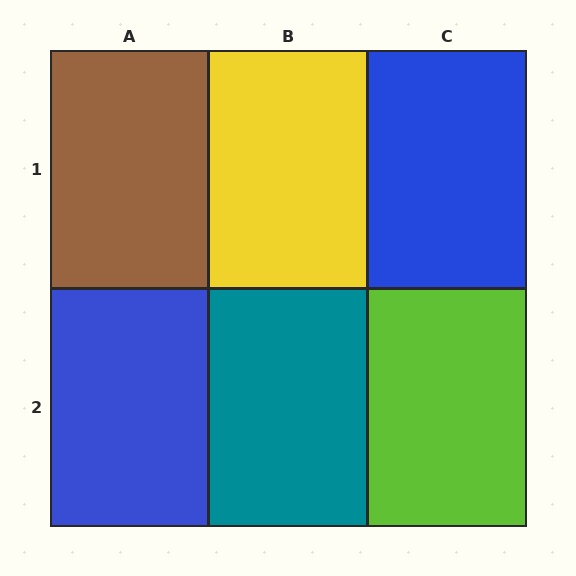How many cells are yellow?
1 cell is yellow.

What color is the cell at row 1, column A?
Brown.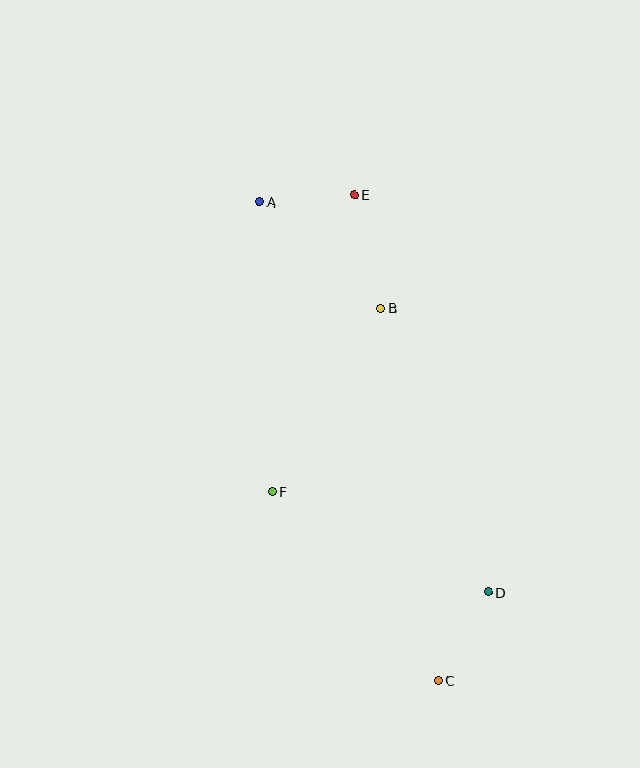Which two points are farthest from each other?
Points A and C are farthest from each other.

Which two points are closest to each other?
Points A and E are closest to each other.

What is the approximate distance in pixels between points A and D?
The distance between A and D is approximately 452 pixels.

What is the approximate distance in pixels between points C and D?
The distance between C and D is approximately 101 pixels.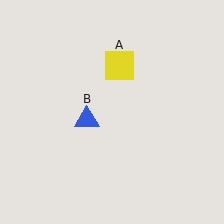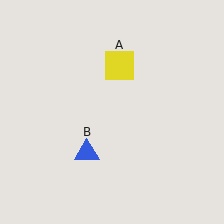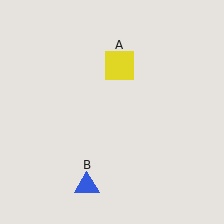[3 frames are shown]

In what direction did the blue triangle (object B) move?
The blue triangle (object B) moved down.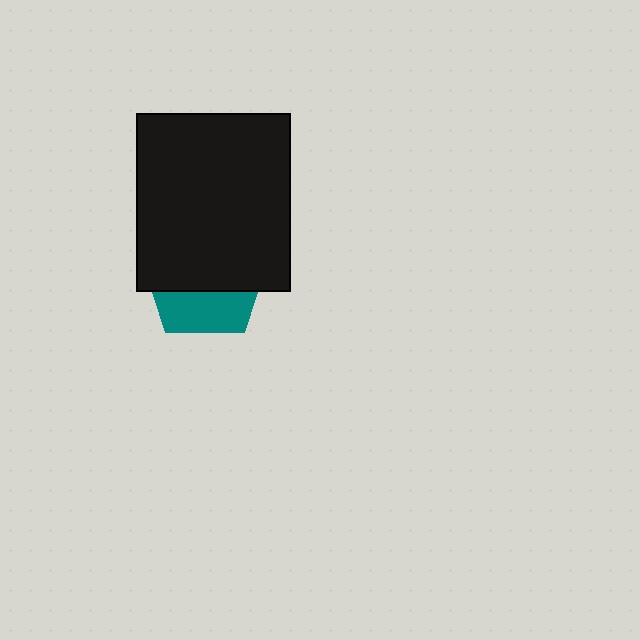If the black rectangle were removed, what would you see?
You would see the complete teal pentagon.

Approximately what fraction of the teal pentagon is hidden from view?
Roughly 64% of the teal pentagon is hidden behind the black rectangle.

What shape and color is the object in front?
The object in front is a black rectangle.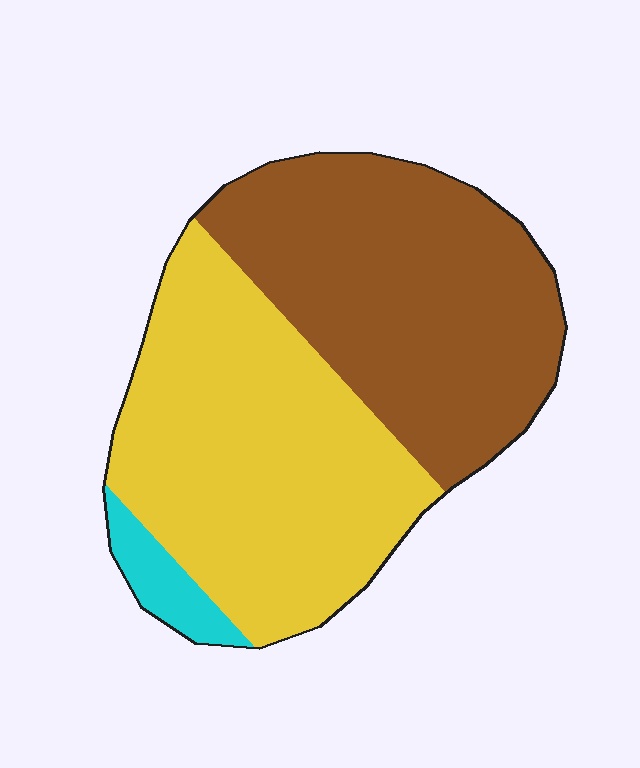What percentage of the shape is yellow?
Yellow takes up between a third and a half of the shape.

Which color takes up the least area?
Cyan, at roughly 5%.